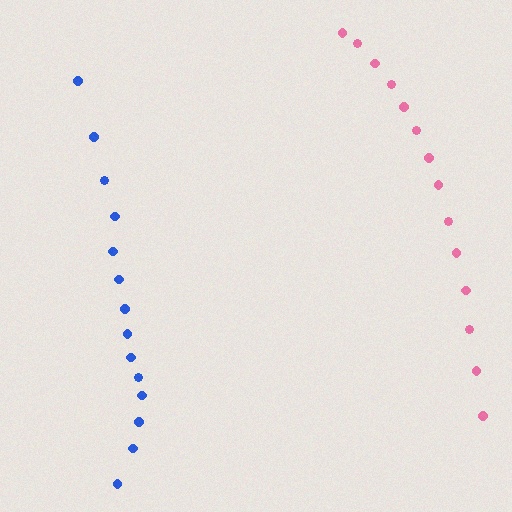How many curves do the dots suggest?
There are 2 distinct paths.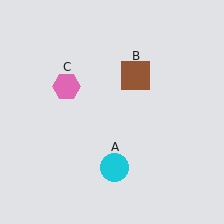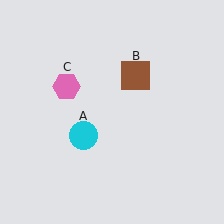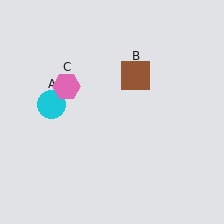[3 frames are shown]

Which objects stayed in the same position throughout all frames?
Brown square (object B) and pink hexagon (object C) remained stationary.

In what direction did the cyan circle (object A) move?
The cyan circle (object A) moved up and to the left.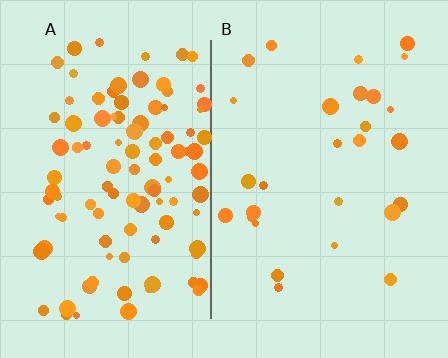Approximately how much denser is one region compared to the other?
Approximately 3.7× — region A over region B.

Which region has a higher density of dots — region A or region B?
A (the left).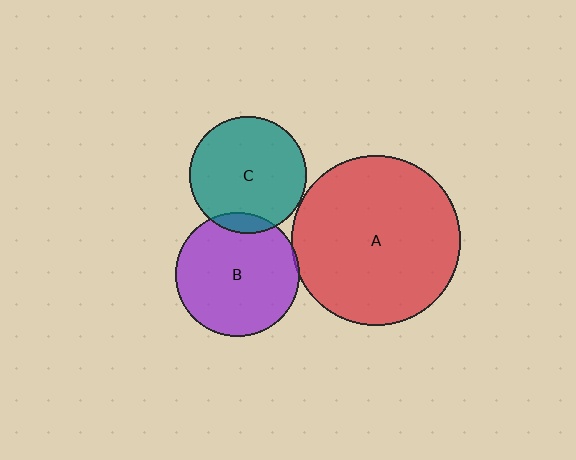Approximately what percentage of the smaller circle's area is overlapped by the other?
Approximately 10%.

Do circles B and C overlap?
Yes.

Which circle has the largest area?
Circle A (red).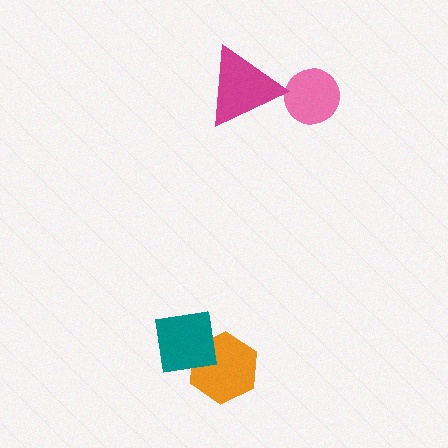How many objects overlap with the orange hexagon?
1 object overlaps with the orange hexagon.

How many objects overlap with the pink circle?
0 objects overlap with the pink circle.